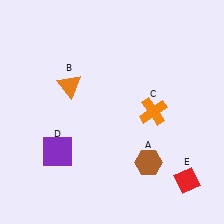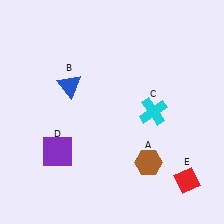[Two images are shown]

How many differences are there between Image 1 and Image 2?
There are 2 differences between the two images.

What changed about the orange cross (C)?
In Image 1, C is orange. In Image 2, it changed to cyan.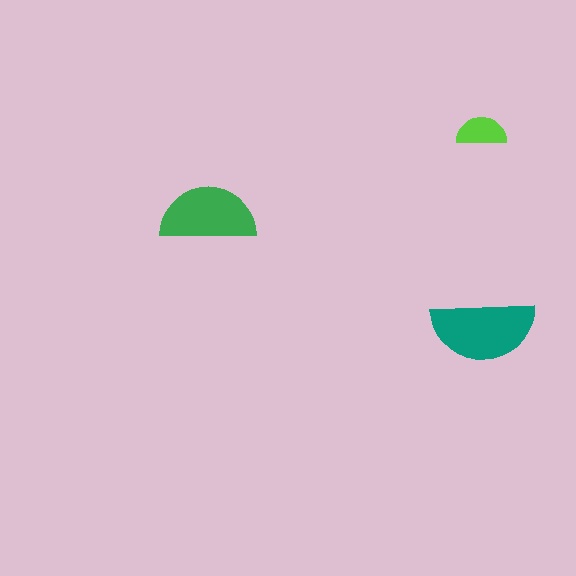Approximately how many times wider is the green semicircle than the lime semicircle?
About 2 times wider.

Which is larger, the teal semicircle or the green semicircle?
The teal one.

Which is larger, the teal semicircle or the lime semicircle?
The teal one.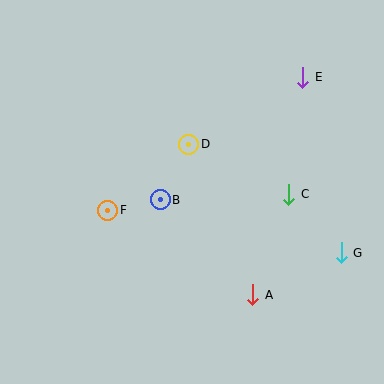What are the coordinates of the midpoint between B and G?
The midpoint between B and G is at (251, 226).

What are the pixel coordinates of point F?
Point F is at (108, 210).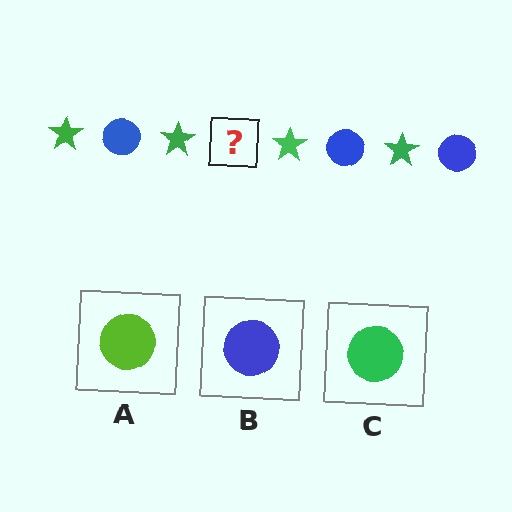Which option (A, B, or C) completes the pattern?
B.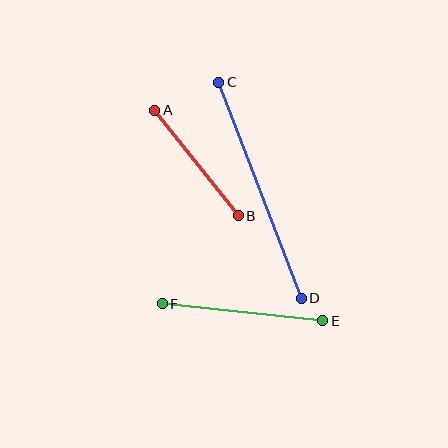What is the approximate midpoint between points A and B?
The midpoint is at approximately (197, 163) pixels.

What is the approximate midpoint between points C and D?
The midpoint is at approximately (260, 190) pixels.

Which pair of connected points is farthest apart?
Points C and D are farthest apart.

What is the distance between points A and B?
The distance is approximately 134 pixels.